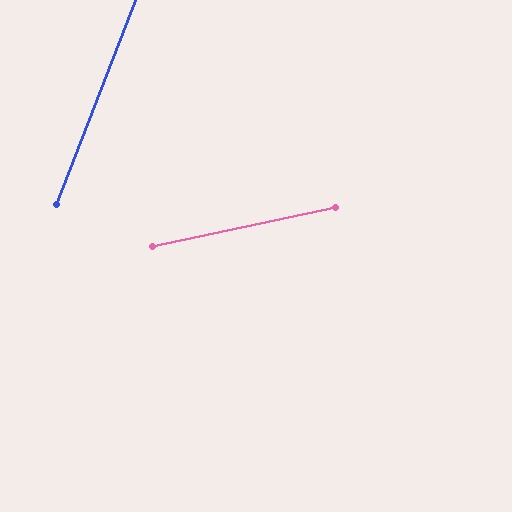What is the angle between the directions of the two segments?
Approximately 57 degrees.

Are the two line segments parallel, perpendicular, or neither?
Neither parallel nor perpendicular — they differ by about 57°.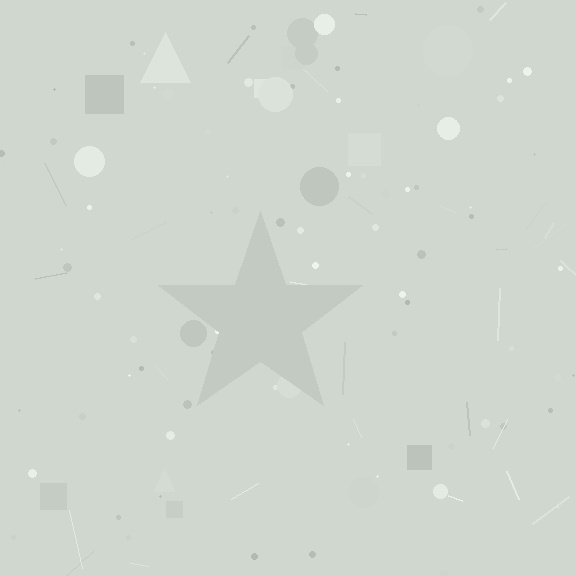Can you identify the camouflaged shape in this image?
The camouflaged shape is a star.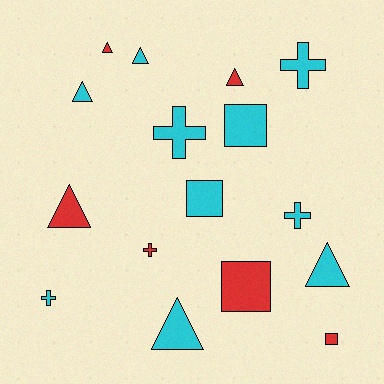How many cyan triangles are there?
There are 4 cyan triangles.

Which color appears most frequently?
Cyan, with 10 objects.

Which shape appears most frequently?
Triangle, with 7 objects.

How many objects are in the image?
There are 16 objects.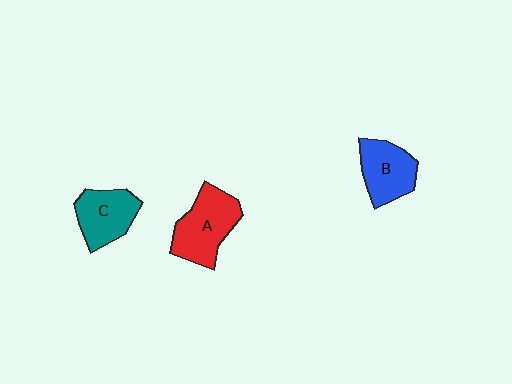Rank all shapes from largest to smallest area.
From largest to smallest: A (red), C (teal), B (blue).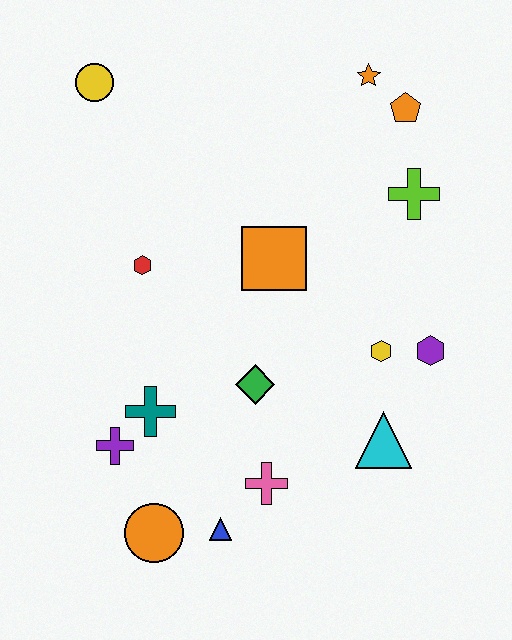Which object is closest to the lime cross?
The orange pentagon is closest to the lime cross.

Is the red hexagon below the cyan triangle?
No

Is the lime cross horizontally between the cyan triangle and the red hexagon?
No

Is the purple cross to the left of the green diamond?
Yes